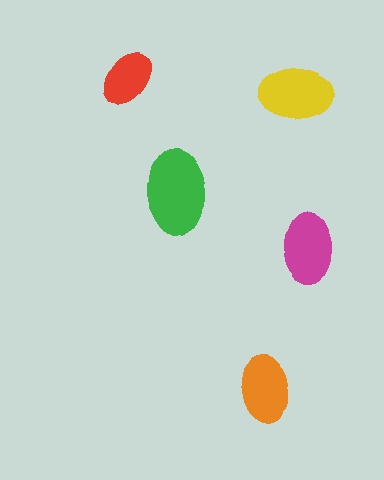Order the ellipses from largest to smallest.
the green one, the yellow one, the magenta one, the orange one, the red one.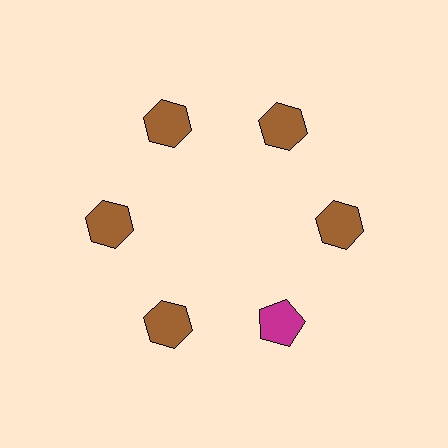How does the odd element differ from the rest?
It differs in both color (magenta instead of brown) and shape (pentagon instead of hexagon).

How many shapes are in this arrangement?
There are 6 shapes arranged in a ring pattern.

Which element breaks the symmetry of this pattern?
The magenta pentagon at roughly the 5 o'clock position breaks the symmetry. All other shapes are brown hexagons.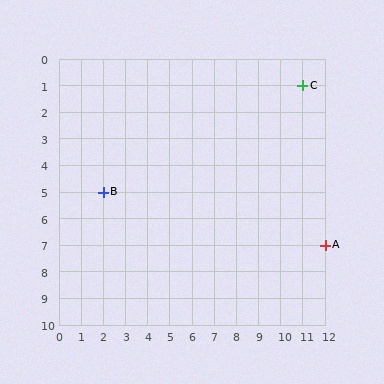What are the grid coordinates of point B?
Point B is at grid coordinates (2, 5).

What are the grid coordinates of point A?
Point A is at grid coordinates (12, 7).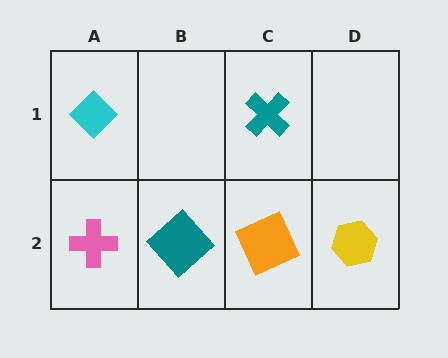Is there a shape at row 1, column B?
No, that cell is empty.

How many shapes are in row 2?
4 shapes.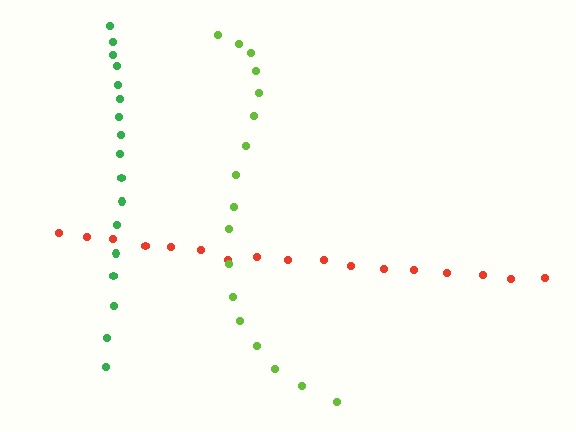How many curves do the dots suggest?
There are 3 distinct paths.